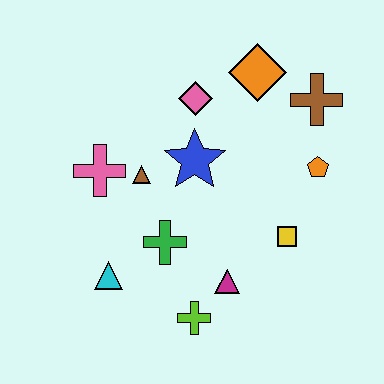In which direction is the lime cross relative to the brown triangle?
The lime cross is below the brown triangle.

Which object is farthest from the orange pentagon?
The cyan triangle is farthest from the orange pentagon.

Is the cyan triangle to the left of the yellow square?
Yes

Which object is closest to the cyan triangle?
The green cross is closest to the cyan triangle.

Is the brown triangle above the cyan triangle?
Yes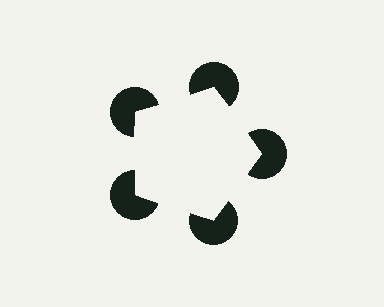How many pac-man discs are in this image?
There are 5 — one at each vertex of the illusory pentagon.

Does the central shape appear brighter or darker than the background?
It typically appears slightly brighter than the background, even though no actual brightness change is drawn.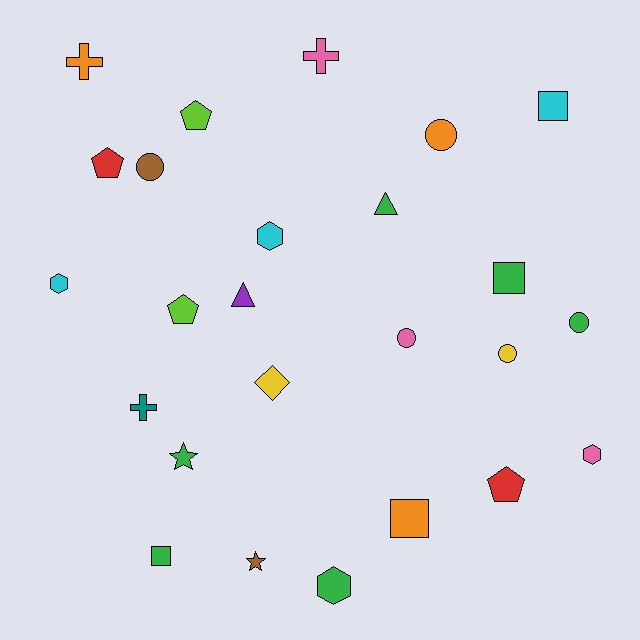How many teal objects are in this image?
There is 1 teal object.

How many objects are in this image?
There are 25 objects.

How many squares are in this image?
There are 4 squares.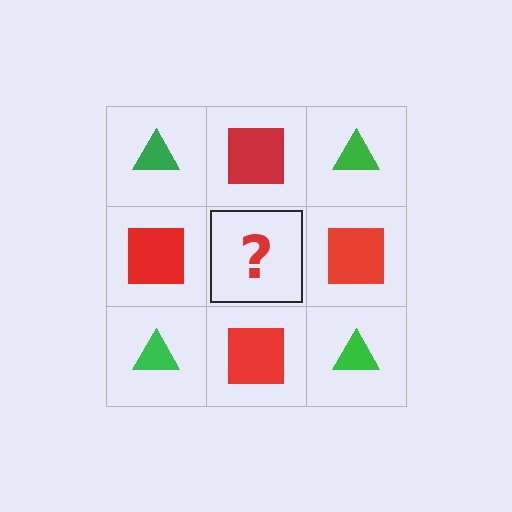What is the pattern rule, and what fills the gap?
The rule is that it alternates green triangle and red square in a checkerboard pattern. The gap should be filled with a green triangle.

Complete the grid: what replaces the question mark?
The question mark should be replaced with a green triangle.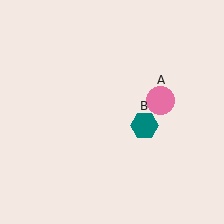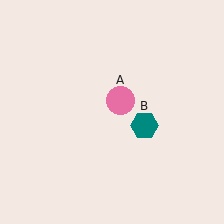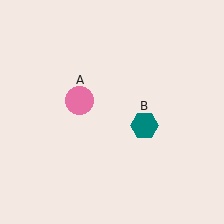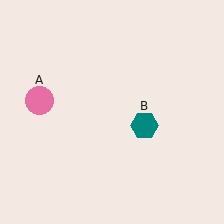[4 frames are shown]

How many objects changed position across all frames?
1 object changed position: pink circle (object A).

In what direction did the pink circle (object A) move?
The pink circle (object A) moved left.